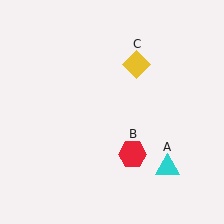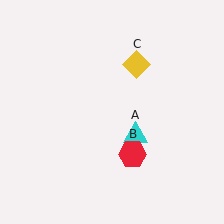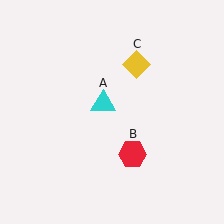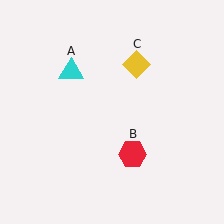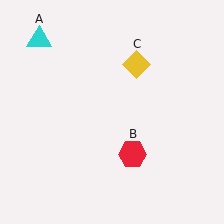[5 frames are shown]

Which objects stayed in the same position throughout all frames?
Red hexagon (object B) and yellow diamond (object C) remained stationary.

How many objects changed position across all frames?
1 object changed position: cyan triangle (object A).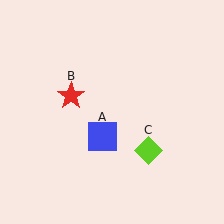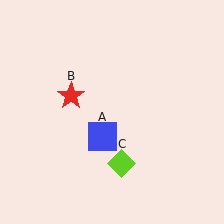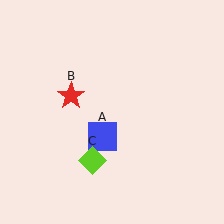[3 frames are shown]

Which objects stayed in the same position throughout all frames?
Blue square (object A) and red star (object B) remained stationary.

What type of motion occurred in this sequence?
The lime diamond (object C) rotated clockwise around the center of the scene.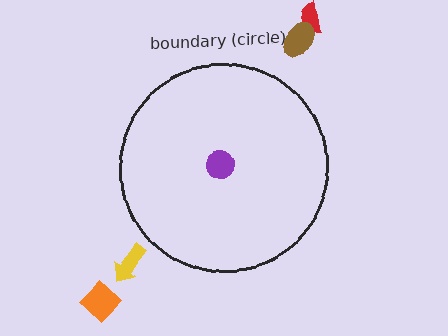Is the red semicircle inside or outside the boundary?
Outside.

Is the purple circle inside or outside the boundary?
Inside.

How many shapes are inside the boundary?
1 inside, 4 outside.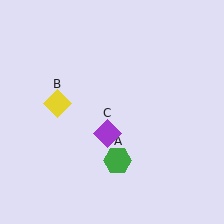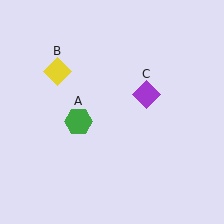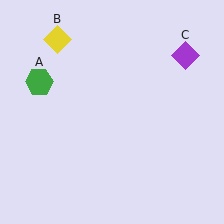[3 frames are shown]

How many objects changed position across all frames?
3 objects changed position: green hexagon (object A), yellow diamond (object B), purple diamond (object C).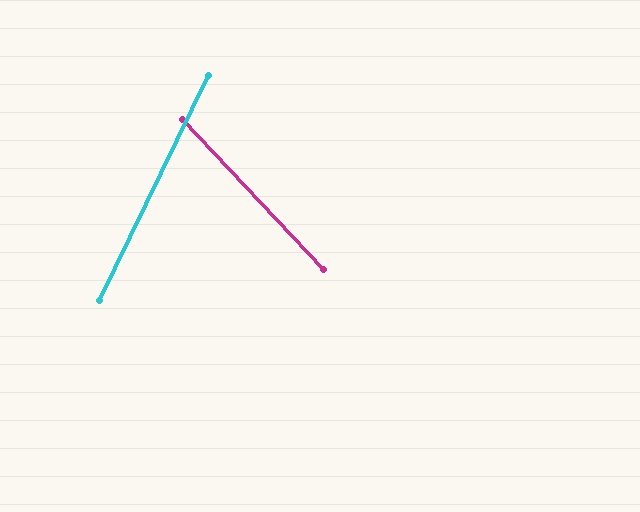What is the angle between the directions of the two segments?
Approximately 69 degrees.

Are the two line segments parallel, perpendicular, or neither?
Neither parallel nor perpendicular — they differ by about 69°.